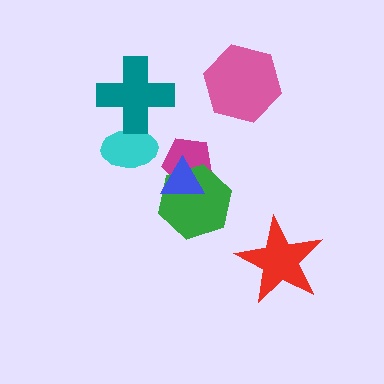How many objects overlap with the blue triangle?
2 objects overlap with the blue triangle.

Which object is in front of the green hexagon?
The blue triangle is in front of the green hexagon.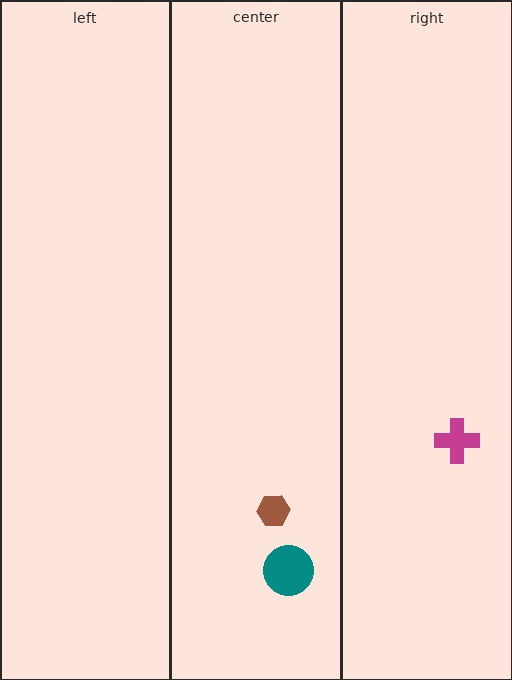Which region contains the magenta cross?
The right region.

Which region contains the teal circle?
The center region.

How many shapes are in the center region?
2.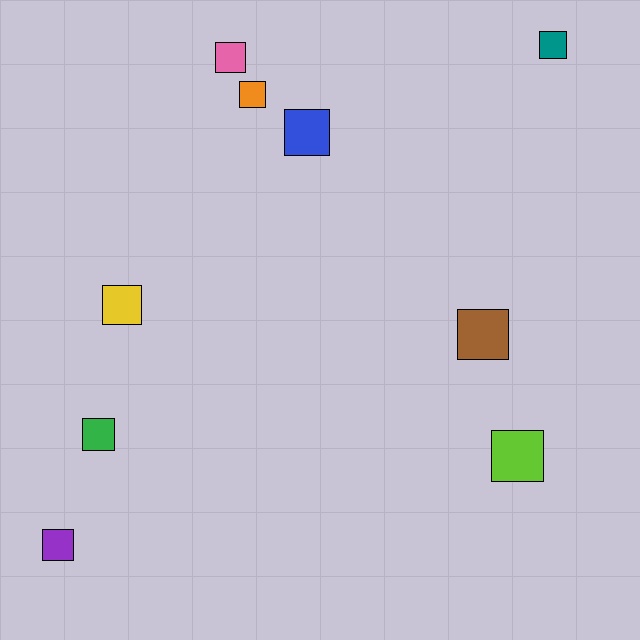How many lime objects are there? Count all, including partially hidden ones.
There is 1 lime object.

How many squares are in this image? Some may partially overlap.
There are 9 squares.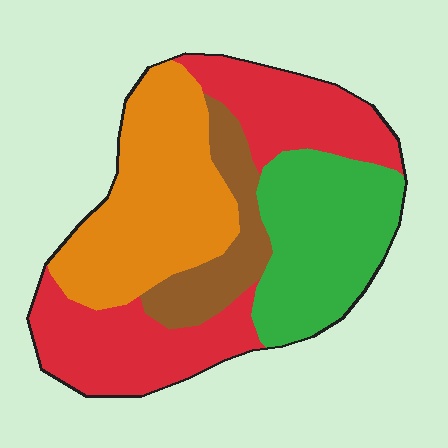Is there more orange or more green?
Orange.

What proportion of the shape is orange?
Orange takes up about one third (1/3) of the shape.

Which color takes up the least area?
Brown, at roughly 10%.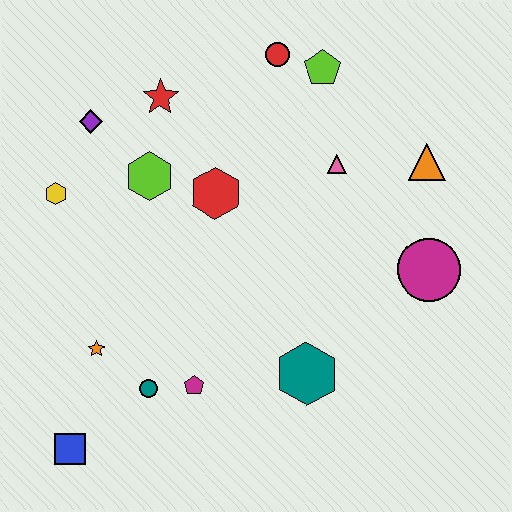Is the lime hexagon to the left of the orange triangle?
Yes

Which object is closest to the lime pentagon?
The red circle is closest to the lime pentagon.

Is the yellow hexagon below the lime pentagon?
Yes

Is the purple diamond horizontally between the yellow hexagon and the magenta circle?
Yes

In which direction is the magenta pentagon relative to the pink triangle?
The magenta pentagon is below the pink triangle.